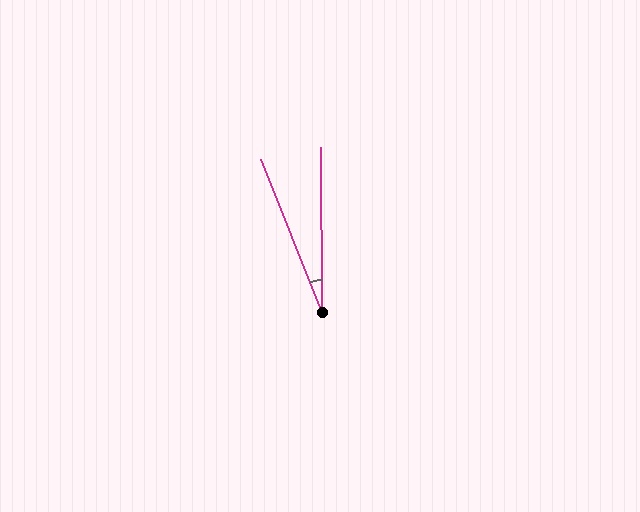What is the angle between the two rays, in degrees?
Approximately 21 degrees.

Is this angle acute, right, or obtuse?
It is acute.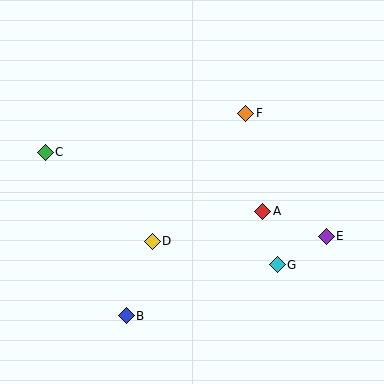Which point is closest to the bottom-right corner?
Point E is closest to the bottom-right corner.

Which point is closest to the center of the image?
Point D at (152, 241) is closest to the center.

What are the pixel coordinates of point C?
Point C is at (45, 152).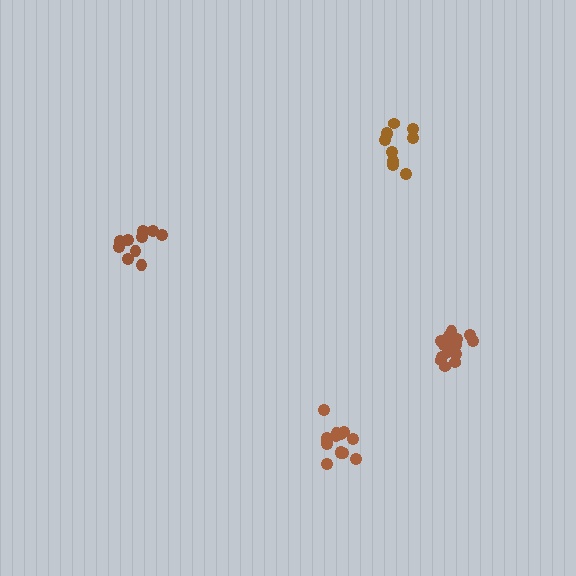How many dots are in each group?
Group 1: 10 dots, Group 2: 11 dots, Group 3: 14 dots, Group 4: 15 dots (50 total).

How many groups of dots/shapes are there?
There are 4 groups.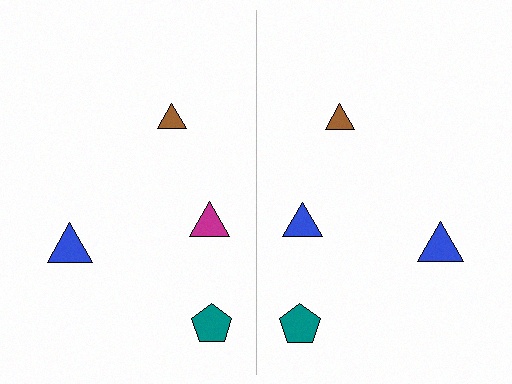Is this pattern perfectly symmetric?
No, the pattern is not perfectly symmetric. The blue triangle on the right side breaks the symmetry — its mirror counterpart is magenta.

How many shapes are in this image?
There are 8 shapes in this image.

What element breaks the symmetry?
The blue triangle on the right side breaks the symmetry — its mirror counterpart is magenta.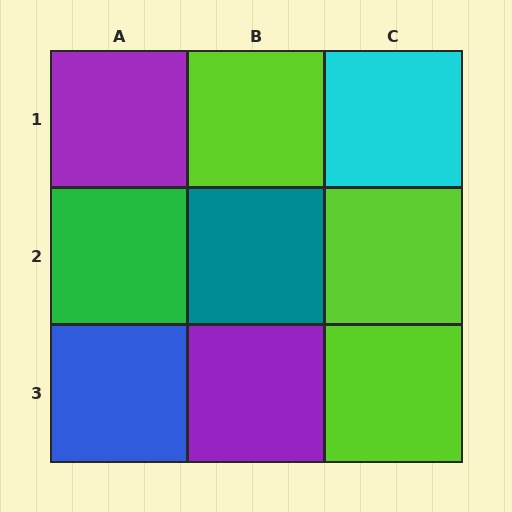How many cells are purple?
2 cells are purple.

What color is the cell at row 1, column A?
Purple.